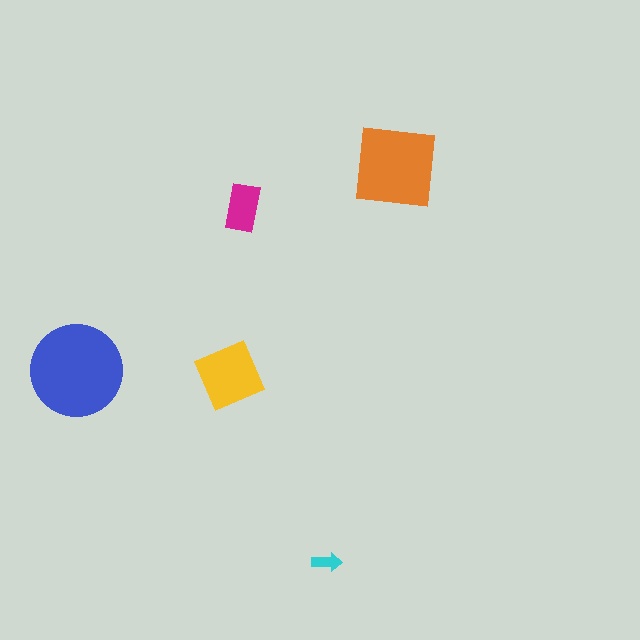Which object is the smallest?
The cyan arrow.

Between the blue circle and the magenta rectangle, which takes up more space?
The blue circle.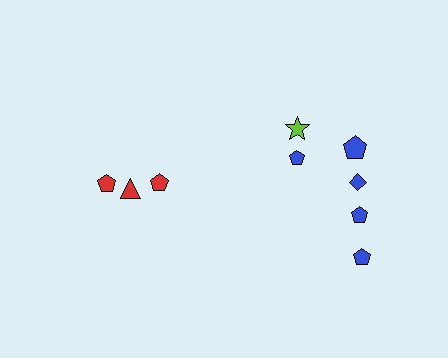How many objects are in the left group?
There are 3 objects.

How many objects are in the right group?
There are 6 objects.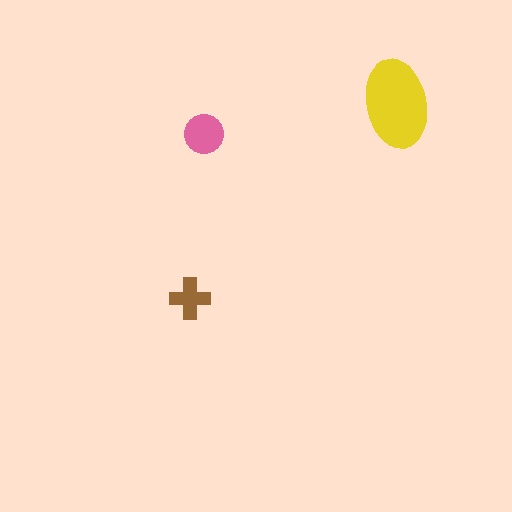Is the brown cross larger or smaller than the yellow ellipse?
Smaller.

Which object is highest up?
The yellow ellipse is topmost.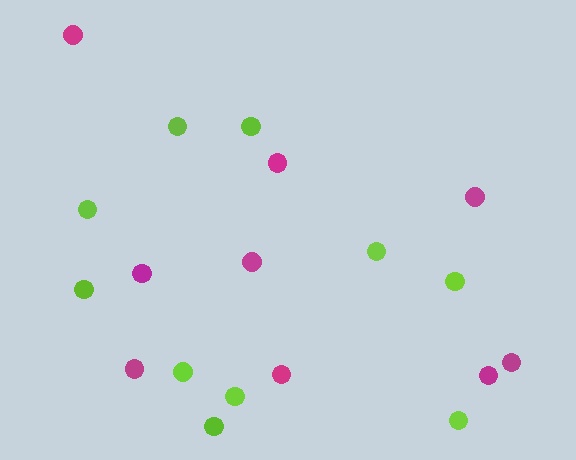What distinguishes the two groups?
There are 2 groups: one group of magenta circles (9) and one group of lime circles (10).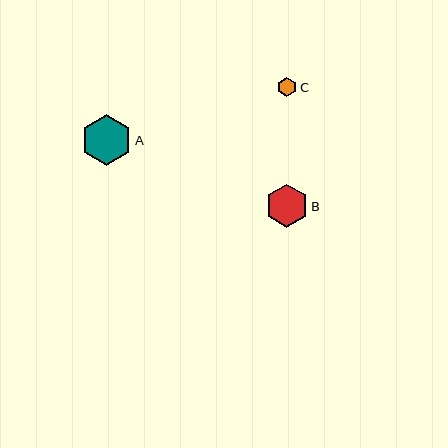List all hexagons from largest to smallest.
From largest to smallest: A, B, C.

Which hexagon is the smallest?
Hexagon C is the smallest with a size of approximately 20 pixels.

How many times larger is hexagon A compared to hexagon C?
Hexagon A is approximately 2.6 times the size of hexagon C.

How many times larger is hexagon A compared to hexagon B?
Hexagon A is approximately 1.2 times the size of hexagon B.